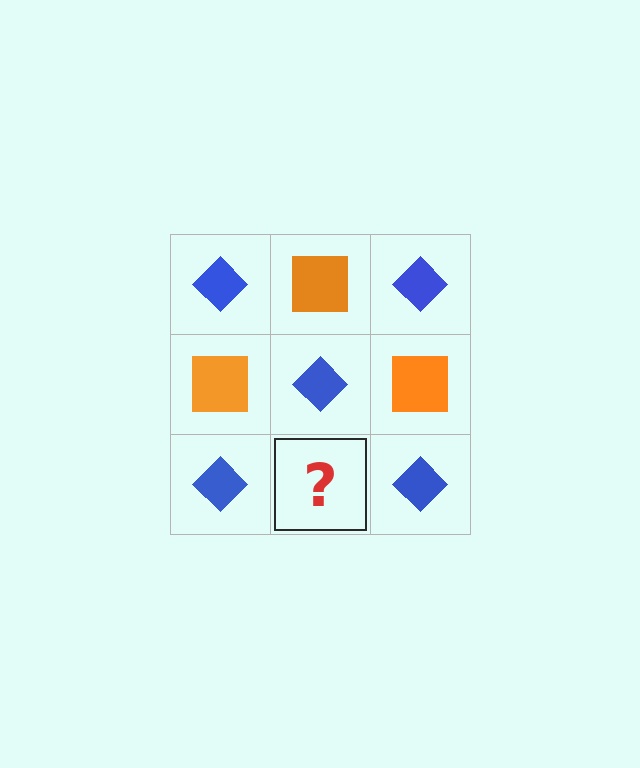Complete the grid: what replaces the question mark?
The question mark should be replaced with an orange square.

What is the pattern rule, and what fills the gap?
The rule is that it alternates blue diamond and orange square in a checkerboard pattern. The gap should be filled with an orange square.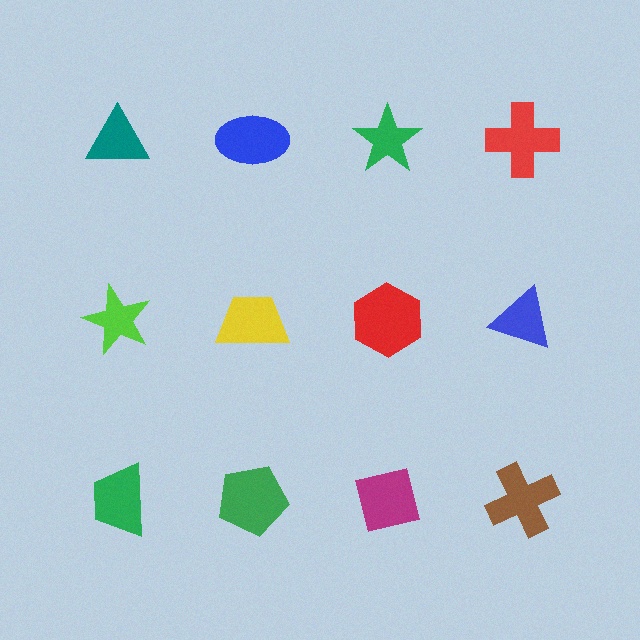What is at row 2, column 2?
A yellow trapezoid.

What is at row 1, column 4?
A red cross.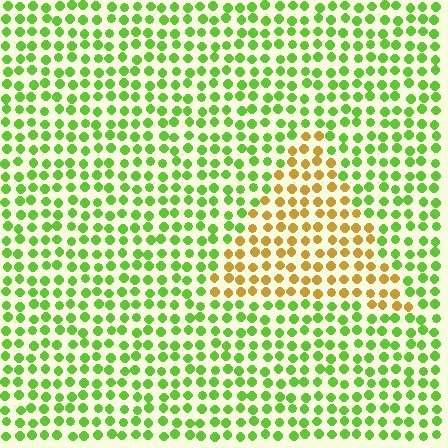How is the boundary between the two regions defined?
The boundary is defined purely by a slight shift in hue (about 60 degrees). Spacing, size, and orientation are identical on both sides.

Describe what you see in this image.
The image is filled with small lime elements in a uniform arrangement. A triangle-shaped region is visible where the elements are tinted to a slightly different hue, forming a subtle color boundary.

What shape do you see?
I see a triangle.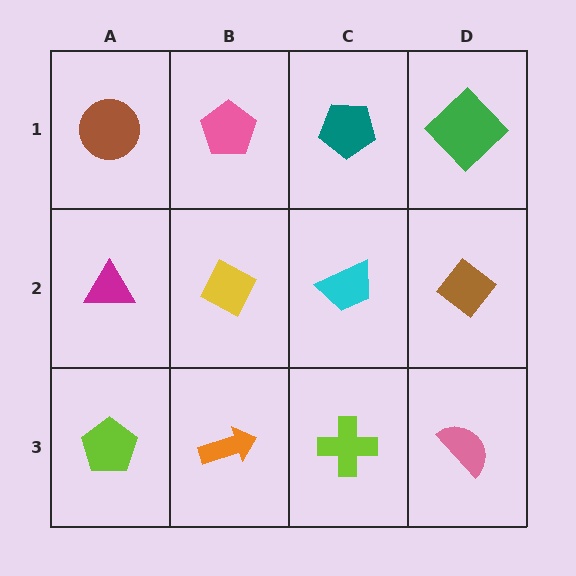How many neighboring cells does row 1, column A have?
2.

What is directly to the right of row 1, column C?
A green diamond.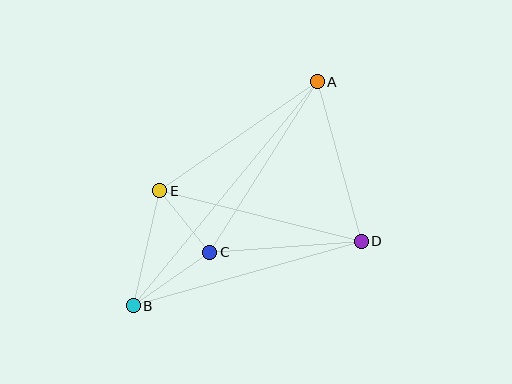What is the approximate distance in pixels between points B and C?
The distance between B and C is approximately 93 pixels.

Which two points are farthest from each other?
Points A and B are farthest from each other.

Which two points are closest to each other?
Points C and E are closest to each other.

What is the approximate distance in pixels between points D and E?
The distance between D and E is approximately 208 pixels.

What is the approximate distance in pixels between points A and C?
The distance between A and C is approximately 202 pixels.